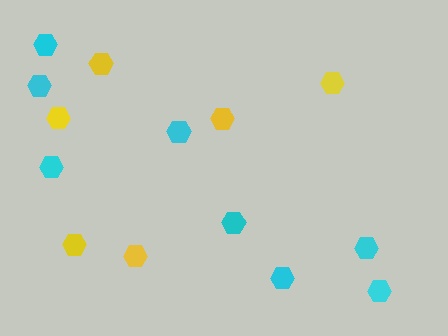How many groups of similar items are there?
There are 2 groups: one group of yellow hexagons (6) and one group of cyan hexagons (8).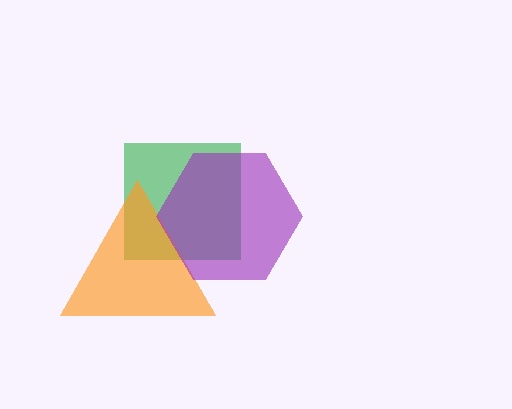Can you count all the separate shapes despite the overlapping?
Yes, there are 3 separate shapes.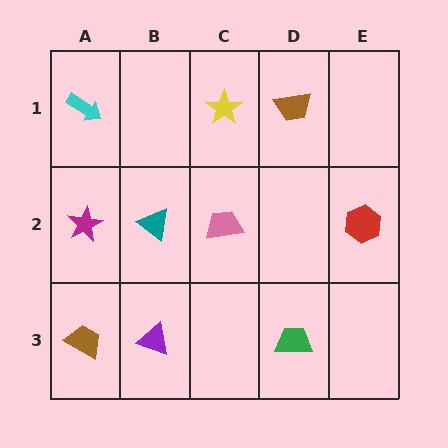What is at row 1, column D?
A brown trapezoid.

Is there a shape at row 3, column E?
No, that cell is empty.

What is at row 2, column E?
A red hexagon.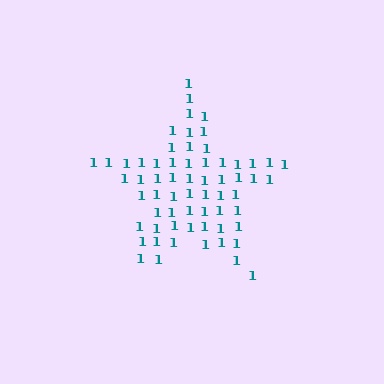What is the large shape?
The large shape is a star.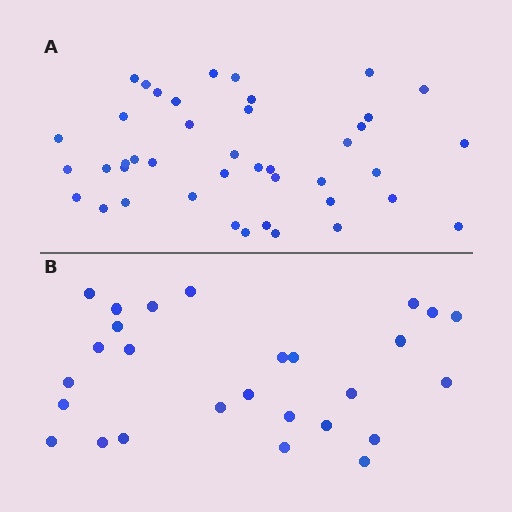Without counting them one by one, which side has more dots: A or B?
Region A (the top region) has more dots.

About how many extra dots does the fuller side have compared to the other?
Region A has approximately 15 more dots than region B.